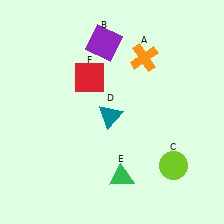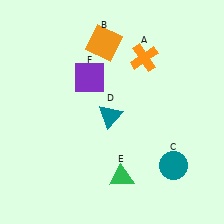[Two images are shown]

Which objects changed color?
B changed from purple to orange. C changed from lime to teal. F changed from red to purple.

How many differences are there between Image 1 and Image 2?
There are 3 differences between the two images.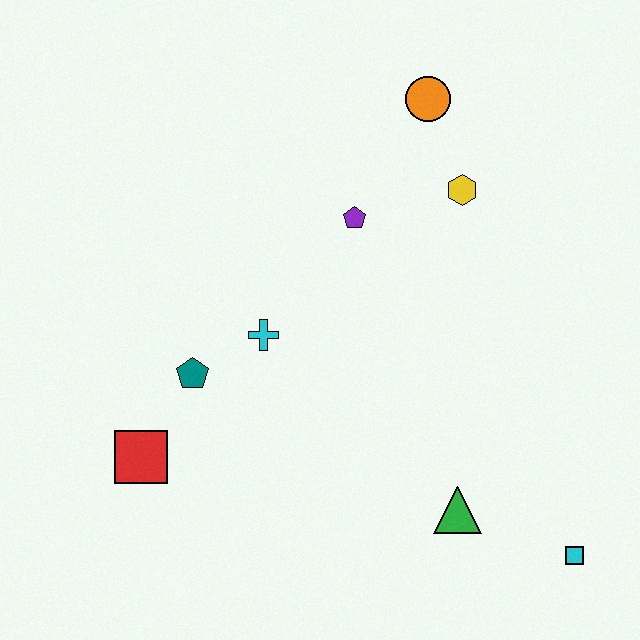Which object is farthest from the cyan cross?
The cyan square is farthest from the cyan cross.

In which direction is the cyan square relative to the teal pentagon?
The cyan square is to the right of the teal pentagon.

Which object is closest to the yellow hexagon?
The orange circle is closest to the yellow hexagon.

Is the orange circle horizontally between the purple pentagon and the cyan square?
Yes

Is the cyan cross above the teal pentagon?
Yes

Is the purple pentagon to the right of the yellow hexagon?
No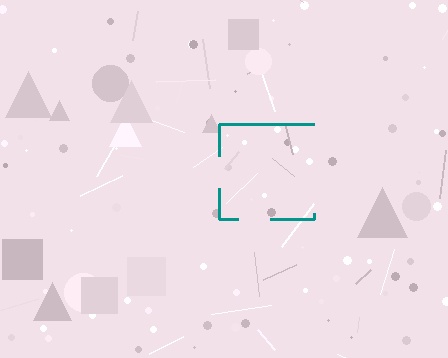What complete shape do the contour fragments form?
The contour fragments form a square.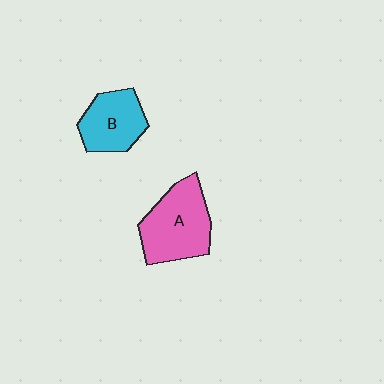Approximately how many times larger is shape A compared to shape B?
Approximately 1.4 times.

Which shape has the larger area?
Shape A (pink).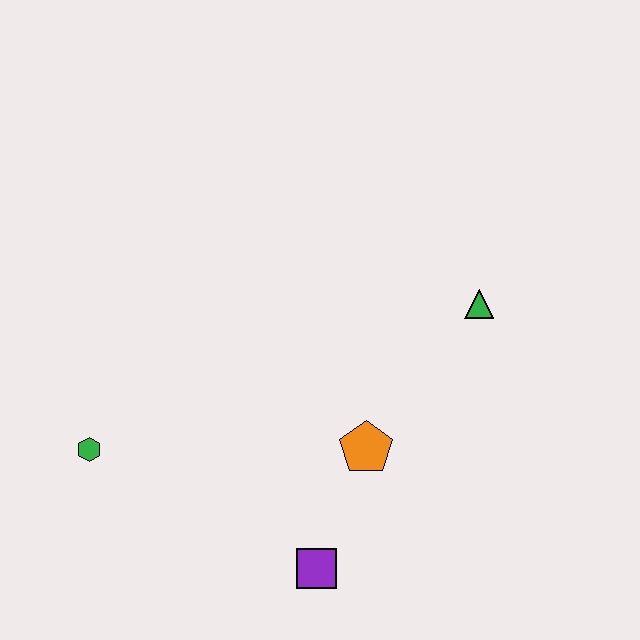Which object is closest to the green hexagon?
The purple square is closest to the green hexagon.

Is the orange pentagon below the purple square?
No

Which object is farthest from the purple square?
The green triangle is farthest from the purple square.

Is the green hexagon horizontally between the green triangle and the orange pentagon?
No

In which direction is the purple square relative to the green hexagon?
The purple square is to the right of the green hexagon.